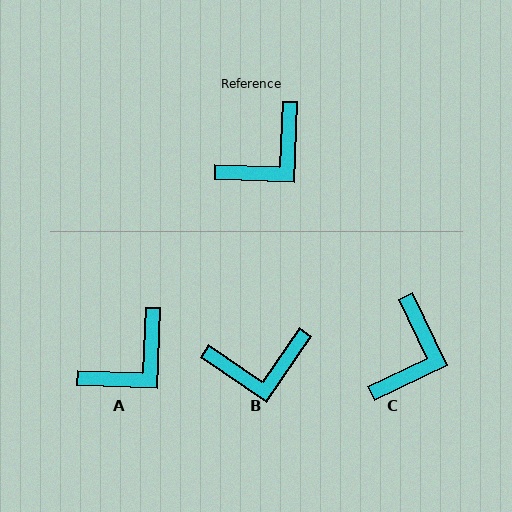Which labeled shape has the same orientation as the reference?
A.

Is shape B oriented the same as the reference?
No, it is off by about 32 degrees.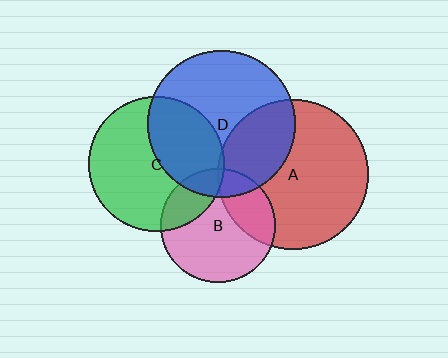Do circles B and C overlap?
Yes.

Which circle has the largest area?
Circle A (red).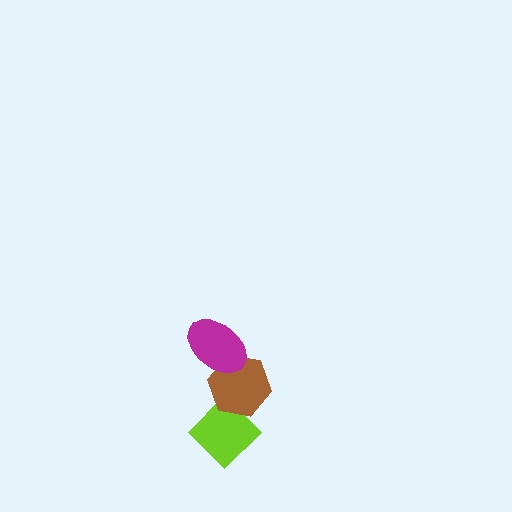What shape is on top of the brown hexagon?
The magenta ellipse is on top of the brown hexagon.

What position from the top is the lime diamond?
The lime diamond is 3rd from the top.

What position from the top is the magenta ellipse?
The magenta ellipse is 1st from the top.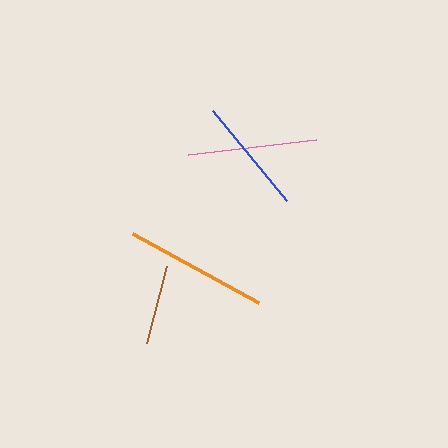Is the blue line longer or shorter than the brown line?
The blue line is longer than the brown line.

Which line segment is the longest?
The orange line is the longest at approximately 144 pixels.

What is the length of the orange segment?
The orange segment is approximately 144 pixels long.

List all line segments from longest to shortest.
From longest to shortest: orange, pink, blue, brown.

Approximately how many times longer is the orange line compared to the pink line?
The orange line is approximately 1.1 times the length of the pink line.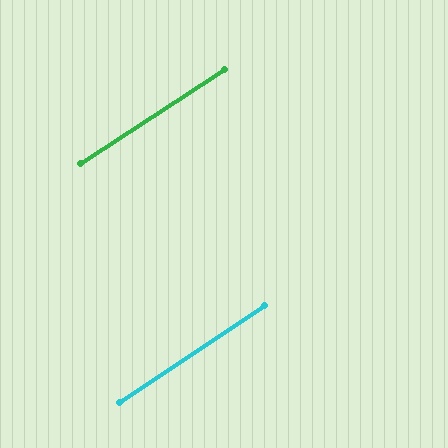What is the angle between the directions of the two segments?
Approximately 1 degree.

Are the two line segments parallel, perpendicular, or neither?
Parallel — their directions differ by only 1.0°.